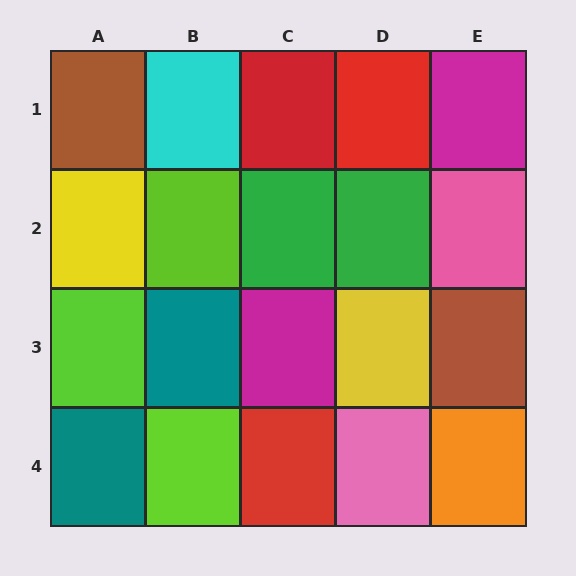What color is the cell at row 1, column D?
Red.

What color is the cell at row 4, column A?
Teal.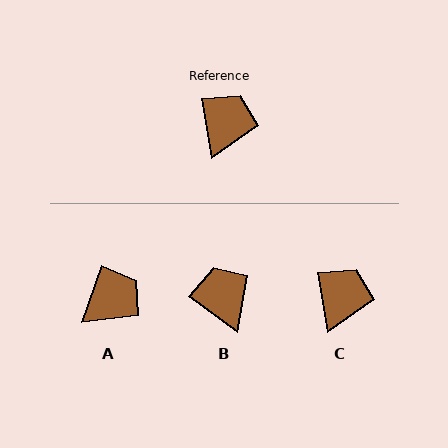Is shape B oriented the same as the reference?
No, it is off by about 44 degrees.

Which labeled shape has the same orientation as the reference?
C.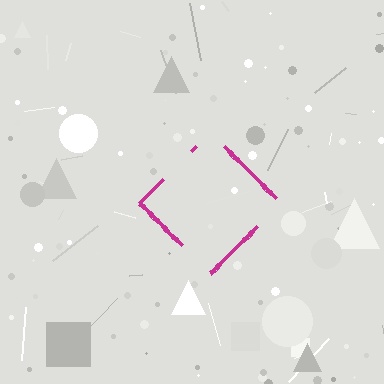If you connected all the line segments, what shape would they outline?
They would outline a diamond.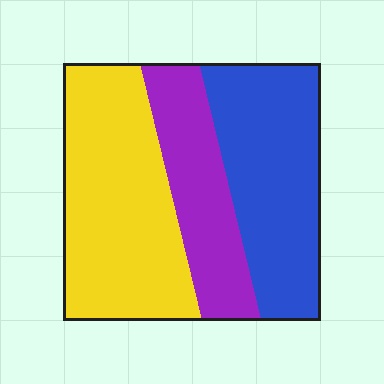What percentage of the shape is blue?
Blue covers around 35% of the shape.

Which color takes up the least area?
Purple, at roughly 25%.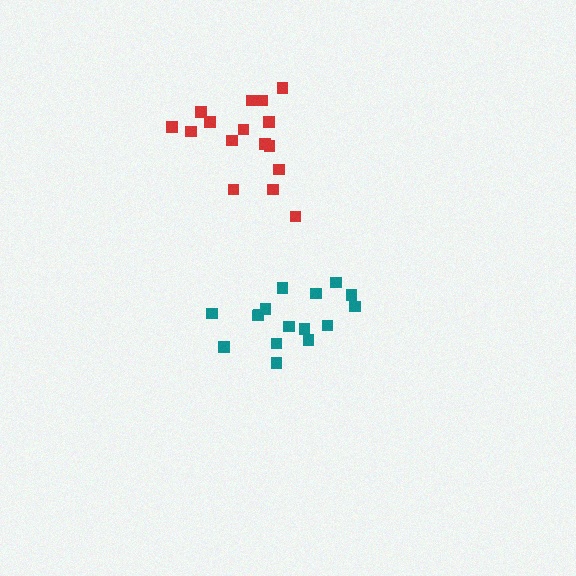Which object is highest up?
The red cluster is topmost.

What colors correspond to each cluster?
The clusters are colored: teal, red.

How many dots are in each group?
Group 1: 16 dots, Group 2: 16 dots (32 total).